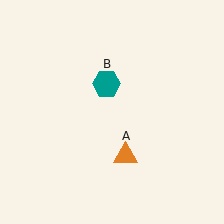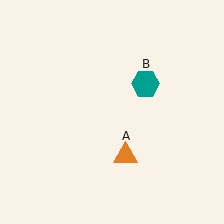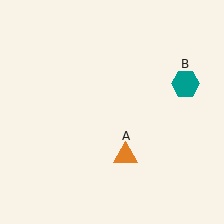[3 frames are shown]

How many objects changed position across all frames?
1 object changed position: teal hexagon (object B).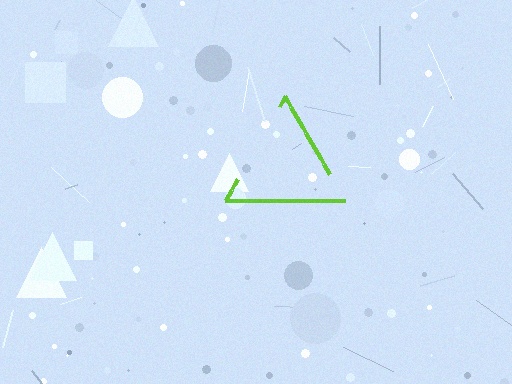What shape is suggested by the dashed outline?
The dashed outline suggests a triangle.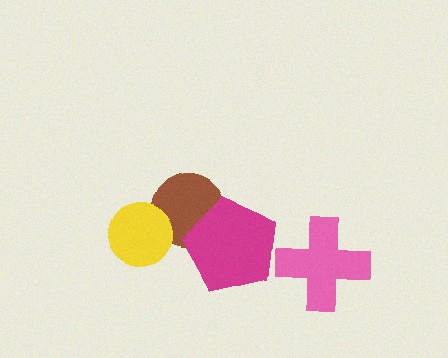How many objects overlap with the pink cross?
0 objects overlap with the pink cross.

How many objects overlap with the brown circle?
2 objects overlap with the brown circle.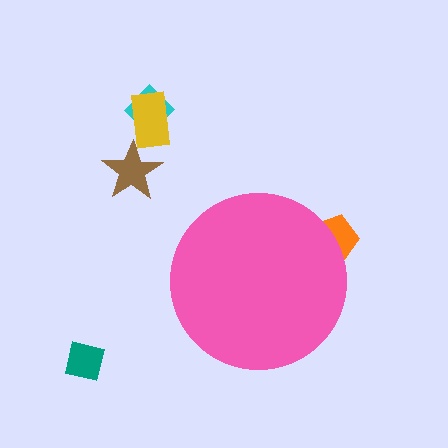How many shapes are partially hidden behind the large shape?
1 shape is partially hidden.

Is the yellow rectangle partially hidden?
No, the yellow rectangle is fully visible.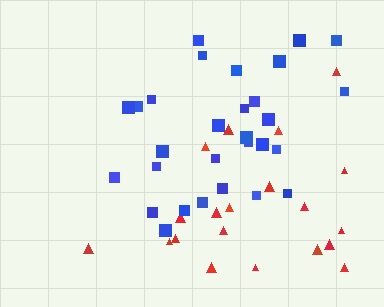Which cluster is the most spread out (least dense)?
Red.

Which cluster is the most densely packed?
Blue.